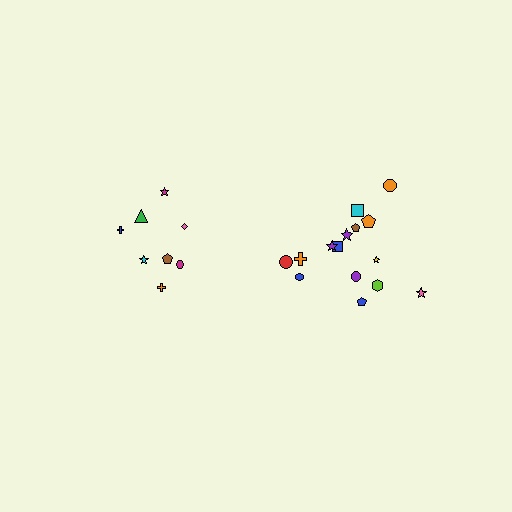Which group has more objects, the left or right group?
The right group.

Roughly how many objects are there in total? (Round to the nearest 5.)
Roughly 25 objects in total.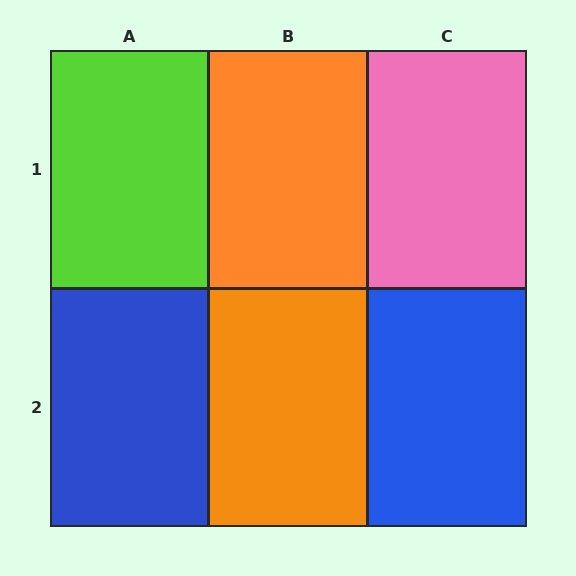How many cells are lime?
1 cell is lime.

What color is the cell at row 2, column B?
Orange.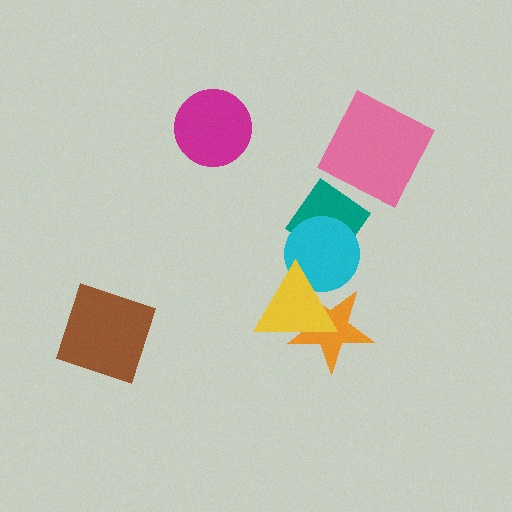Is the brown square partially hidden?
No, no other shape covers it.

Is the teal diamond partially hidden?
Yes, it is partially covered by another shape.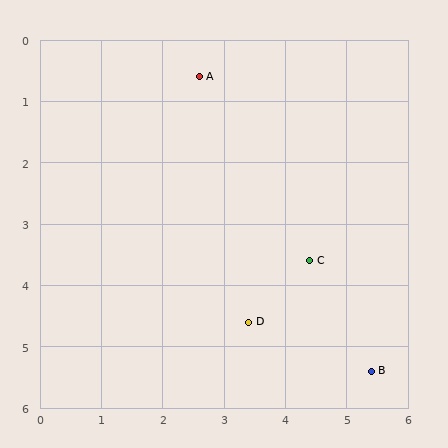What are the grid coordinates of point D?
Point D is at approximately (3.4, 4.6).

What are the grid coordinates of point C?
Point C is at approximately (4.4, 3.6).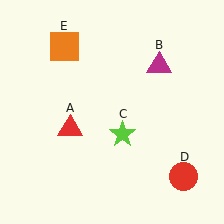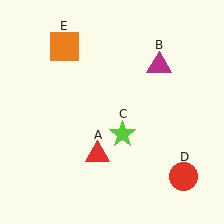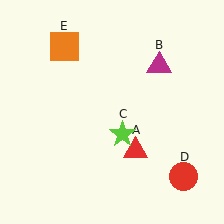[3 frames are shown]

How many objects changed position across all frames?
1 object changed position: red triangle (object A).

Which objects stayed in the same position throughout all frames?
Magenta triangle (object B) and lime star (object C) and red circle (object D) and orange square (object E) remained stationary.